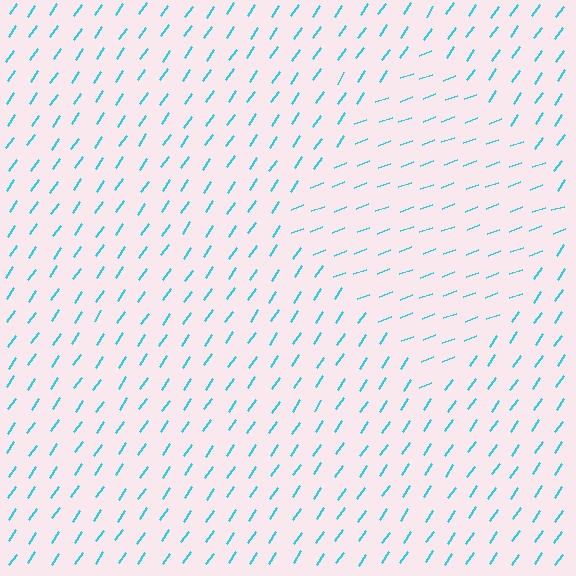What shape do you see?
I see a diamond.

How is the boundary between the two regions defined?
The boundary is defined purely by a change in line orientation (approximately 35 degrees difference). All lines are the same color and thickness.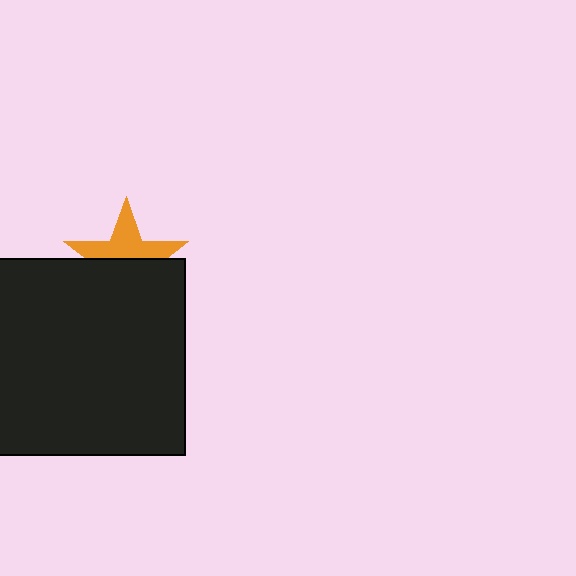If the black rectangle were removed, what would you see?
You would see the complete orange star.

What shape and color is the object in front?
The object in front is a black rectangle.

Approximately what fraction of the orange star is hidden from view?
Roughly 53% of the orange star is hidden behind the black rectangle.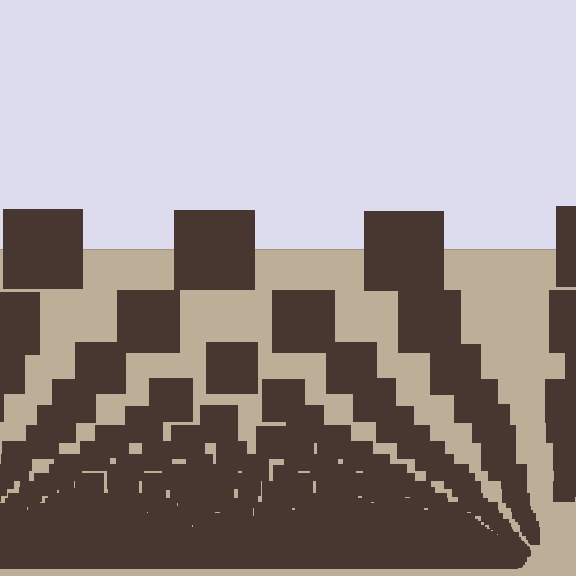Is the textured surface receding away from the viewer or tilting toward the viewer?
The surface appears to tilt toward the viewer. Texture elements get larger and sparser toward the top.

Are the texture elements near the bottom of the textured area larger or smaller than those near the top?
Smaller. The gradient is inverted — elements near the bottom are smaller and denser.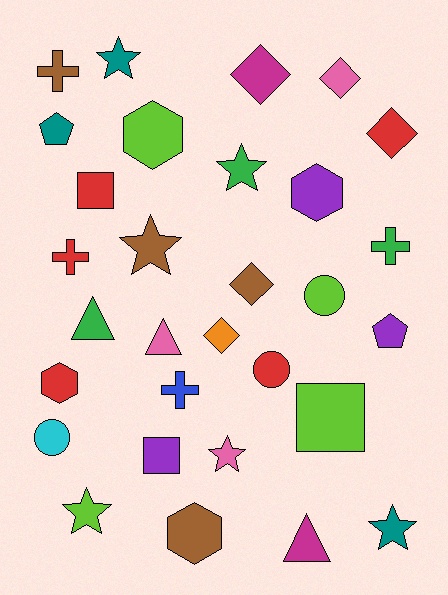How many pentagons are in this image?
There are 2 pentagons.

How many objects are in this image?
There are 30 objects.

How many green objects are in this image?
There are 3 green objects.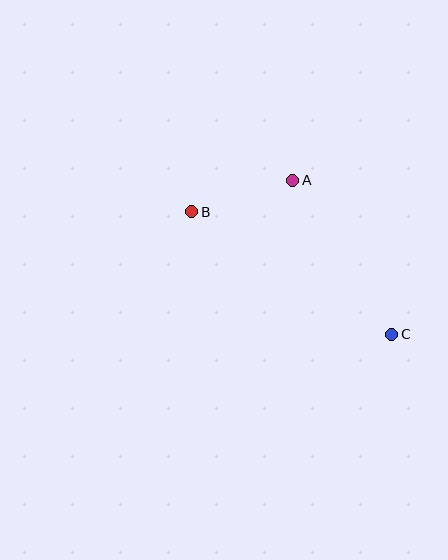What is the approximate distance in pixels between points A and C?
The distance between A and C is approximately 183 pixels.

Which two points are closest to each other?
Points A and B are closest to each other.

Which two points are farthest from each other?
Points B and C are farthest from each other.